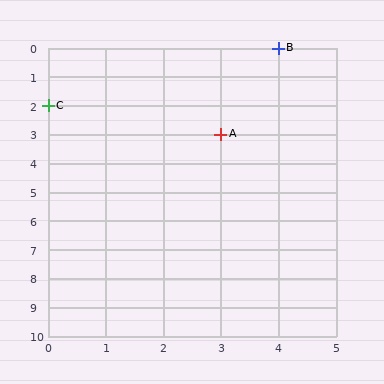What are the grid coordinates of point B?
Point B is at grid coordinates (4, 0).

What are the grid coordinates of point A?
Point A is at grid coordinates (3, 3).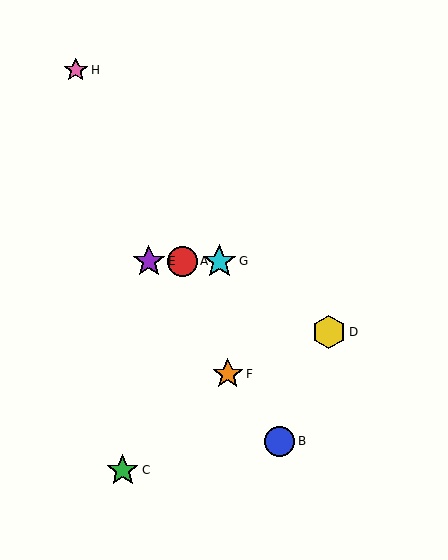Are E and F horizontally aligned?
No, E is at y≈261 and F is at y≈374.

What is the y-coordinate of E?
Object E is at y≈261.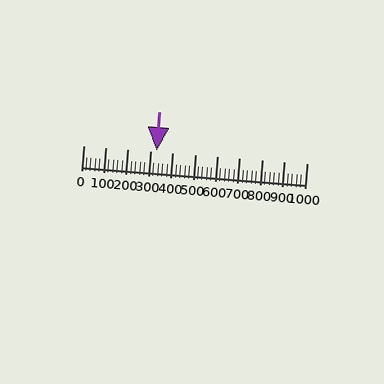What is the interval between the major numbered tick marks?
The major tick marks are spaced 100 units apart.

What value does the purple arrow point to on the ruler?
The purple arrow points to approximately 330.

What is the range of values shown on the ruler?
The ruler shows values from 0 to 1000.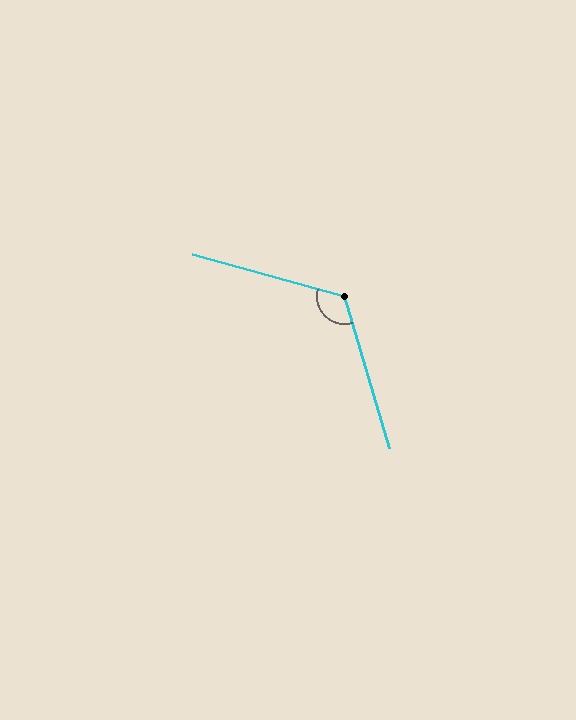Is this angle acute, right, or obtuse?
It is obtuse.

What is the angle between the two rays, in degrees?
Approximately 122 degrees.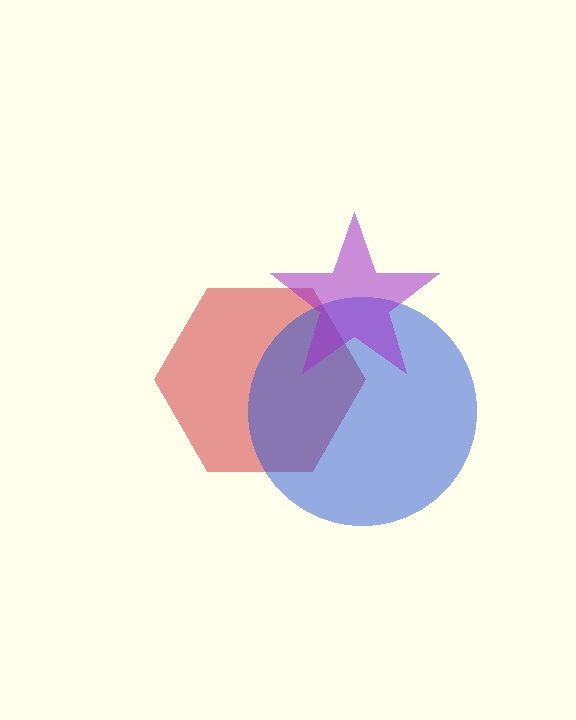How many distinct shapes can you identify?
There are 3 distinct shapes: a red hexagon, a blue circle, a purple star.